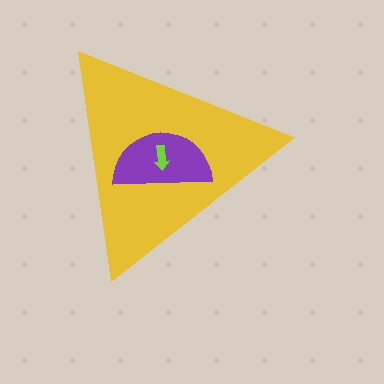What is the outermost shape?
The yellow triangle.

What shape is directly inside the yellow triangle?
The purple semicircle.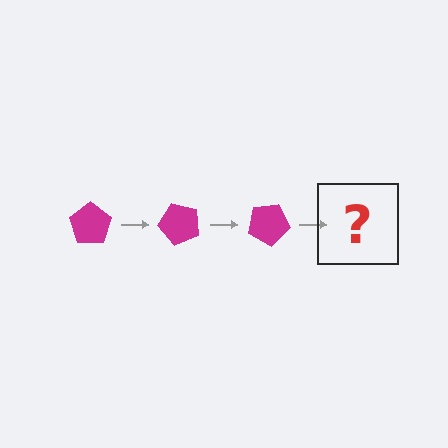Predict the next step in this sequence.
The next step is a magenta pentagon rotated 150 degrees.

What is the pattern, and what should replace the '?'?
The pattern is that the pentagon rotates 50 degrees each step. The '?' should be a magenta pentagon rotated 150 degrees.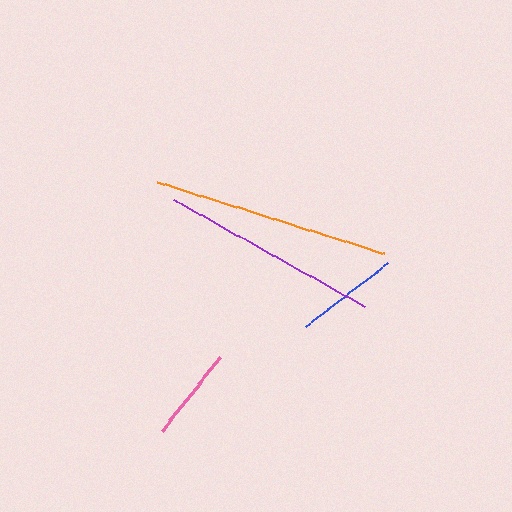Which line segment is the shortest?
The pink line is the shortest at approximately 94 pixels.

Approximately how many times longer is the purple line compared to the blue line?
The purple line is approximately 2.1 times the length of the blue line.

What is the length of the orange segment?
The orange segment is approximately 238 pixels long.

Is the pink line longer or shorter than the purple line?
The purple line is longer than the pink line.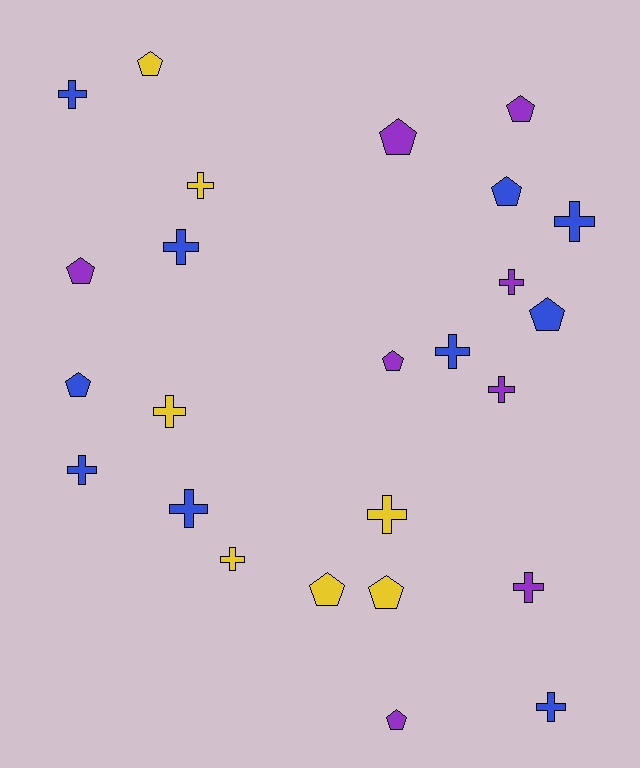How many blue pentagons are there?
There are 3 blue pentagons.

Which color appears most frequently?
Blue, with 10 objects.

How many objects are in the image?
There are 25 objects.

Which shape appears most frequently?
Cross, with 14 objects.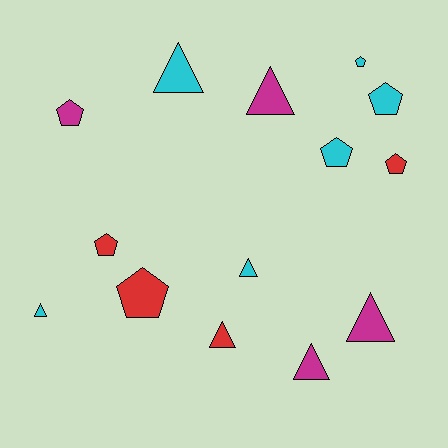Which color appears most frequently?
Cyan, with 6 objects.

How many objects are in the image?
There are 14 objects.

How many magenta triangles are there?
There are 3 magenta triangles.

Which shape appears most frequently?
Triangle, with 7 objects.